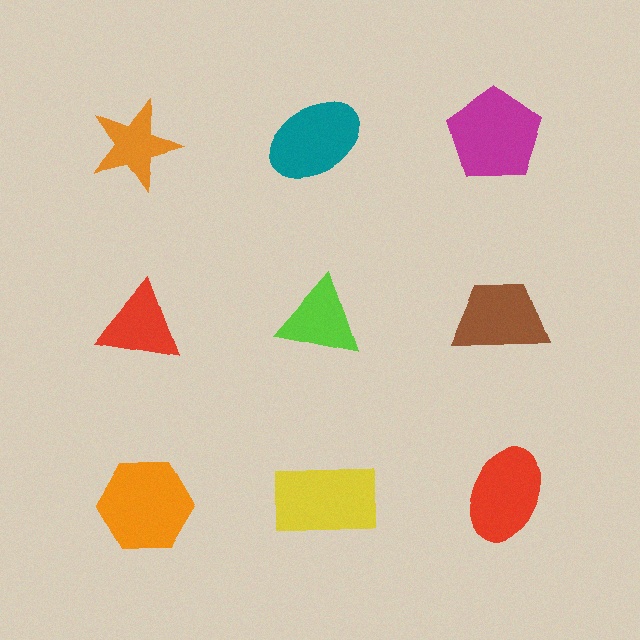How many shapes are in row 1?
3 shapes.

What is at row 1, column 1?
An orange star.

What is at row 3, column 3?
A red ellipse.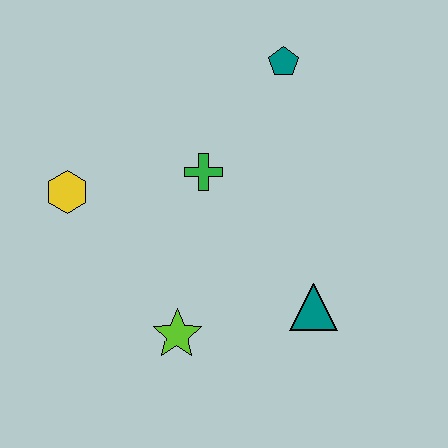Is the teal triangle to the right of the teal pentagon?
Yes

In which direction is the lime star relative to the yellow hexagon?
The lime star is below the yellow hexagon.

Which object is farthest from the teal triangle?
The yellow hexagon is farthest from the teal triangle.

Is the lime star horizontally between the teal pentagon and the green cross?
No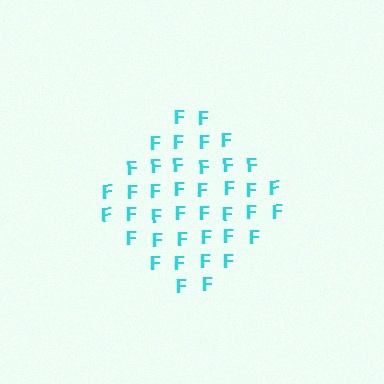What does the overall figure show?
The overall figure shows a diamond.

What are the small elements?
The small elements are letter F's.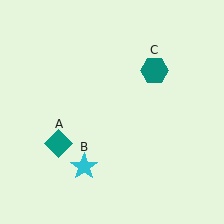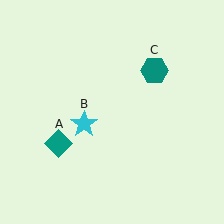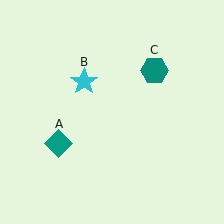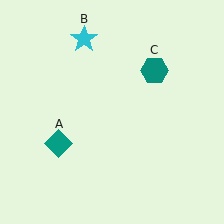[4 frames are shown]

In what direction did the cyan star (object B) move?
The cyan star (object B) moved up.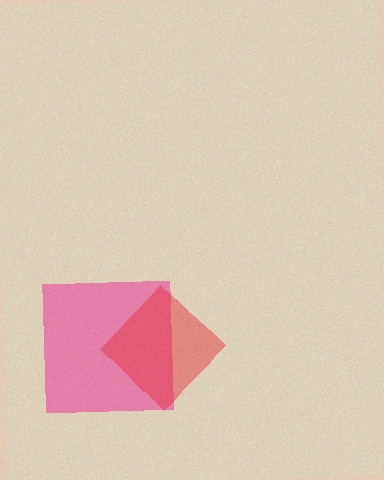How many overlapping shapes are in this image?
There are 2 overlapping shapes in the image.